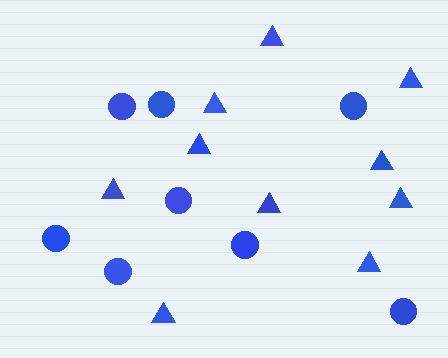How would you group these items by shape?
There are 2 groups: one group of circles (8) and one group of triangles (10).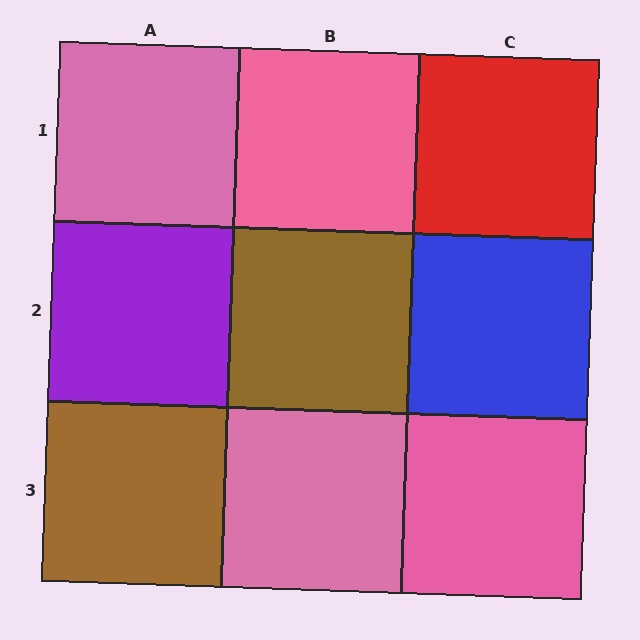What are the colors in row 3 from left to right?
Brown, pink, pink.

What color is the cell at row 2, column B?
Brown.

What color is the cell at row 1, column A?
Pink.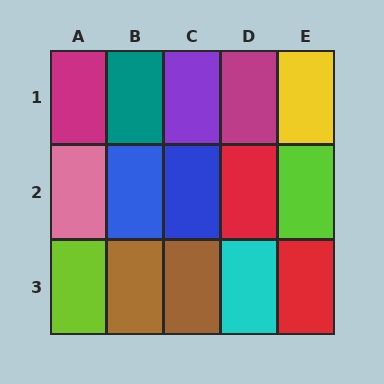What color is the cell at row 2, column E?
Lime.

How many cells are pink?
1 cell is pink.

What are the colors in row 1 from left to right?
Magenta, teal, purple, magenta, yellow.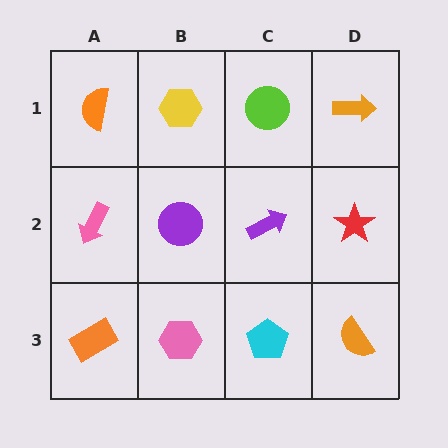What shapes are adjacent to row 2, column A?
An orange semicircle (row 1, column A), an orange rectangle (row 3, column A), a purple circle (row 2, column B).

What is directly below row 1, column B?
A purple circle.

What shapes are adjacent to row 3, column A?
A pink arrow (row 2, column A), a pink hexagon (row 3, column B).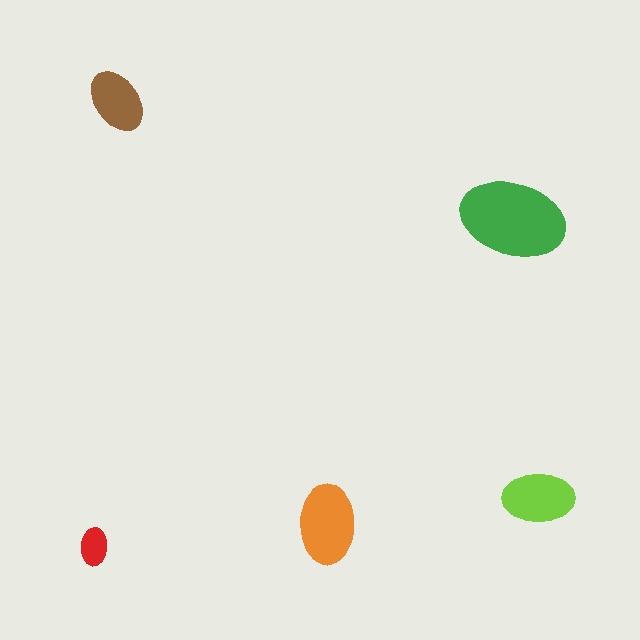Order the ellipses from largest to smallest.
the green one, the orange one, the lime one, the brown one, the red one.